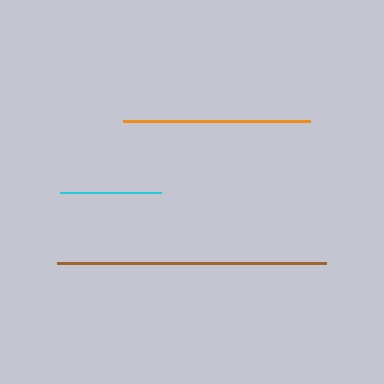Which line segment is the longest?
The brown line is the longest at approximately 269 pixels.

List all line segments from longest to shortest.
From longest to shortest: brown, orange, cyan.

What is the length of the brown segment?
The brown segment is approximately 269 pixels long.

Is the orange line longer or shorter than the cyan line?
The orange line is longer than the cyan line.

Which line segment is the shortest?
The cyan line is the shortest at approximately 100 pixels.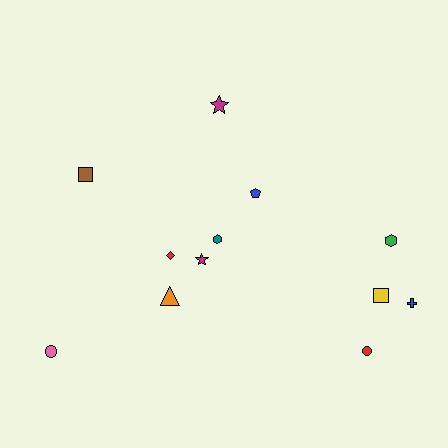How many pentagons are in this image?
There is 1 pentagon.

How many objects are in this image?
There are 12 objects.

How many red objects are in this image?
There are 2 red objects.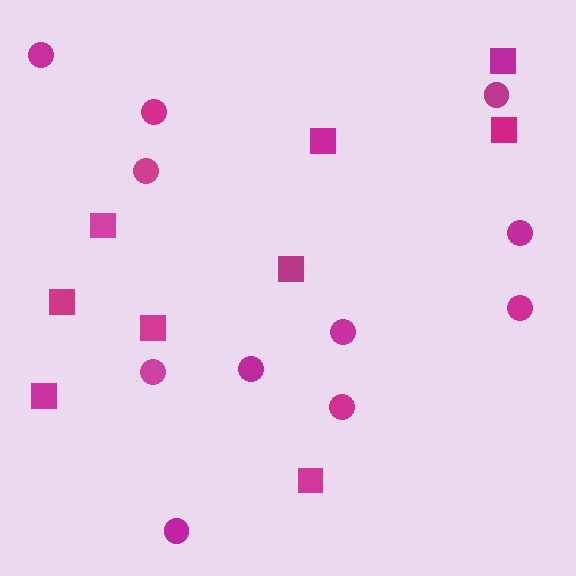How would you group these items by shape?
There are 2 groups: one group of squares (9) and one group of circles (11).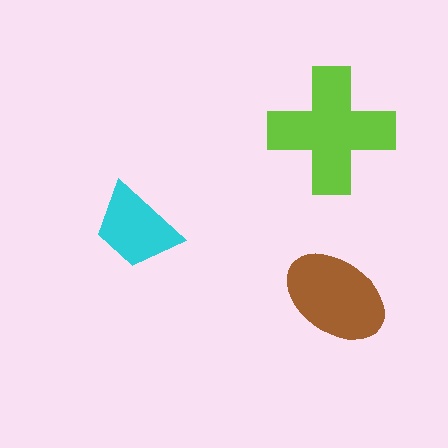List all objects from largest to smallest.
The lime cross, the brown ellipse, the cyan trapezoid.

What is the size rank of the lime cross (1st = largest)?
1st.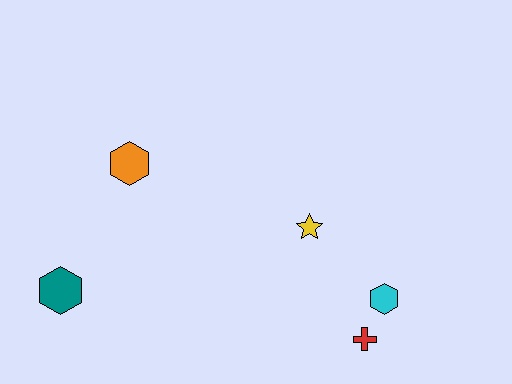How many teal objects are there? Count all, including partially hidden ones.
There is 1 teal object.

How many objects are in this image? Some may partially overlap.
There are 5 objects.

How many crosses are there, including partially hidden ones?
There is 1 cross.